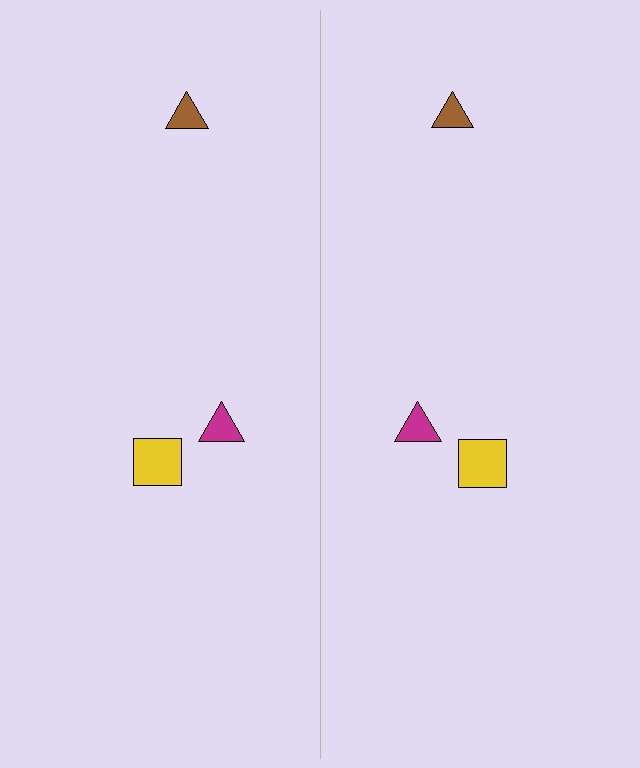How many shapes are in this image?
There are 6 shapes in this image.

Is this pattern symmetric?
Yes, this pattern has bilateral (reflection) symmetry.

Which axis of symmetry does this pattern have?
The pattern has a vertical axis of symmetry running through the center of the image.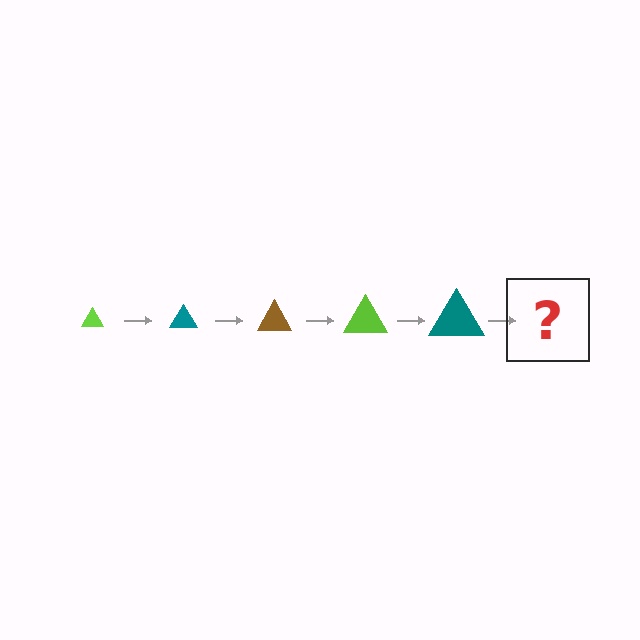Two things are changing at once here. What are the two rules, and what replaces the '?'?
The two rules are that the triangle grows larger each step and the color cycles through lime, teal, and brown. The '?' should be a brown triangle, larger than the previous one.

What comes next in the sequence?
The next element should be a brown triangle, larger than the previous one.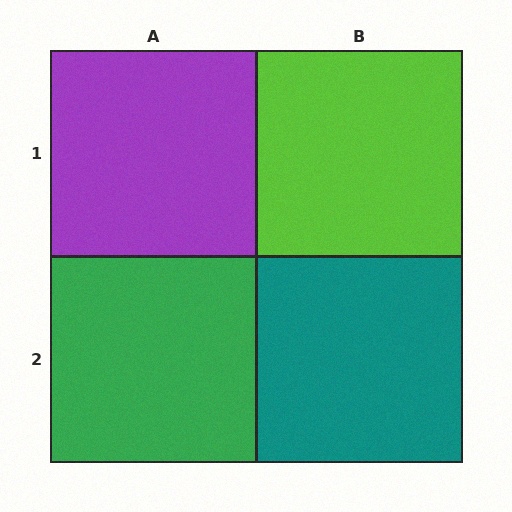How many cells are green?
1 cell is green.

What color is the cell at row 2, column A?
Green.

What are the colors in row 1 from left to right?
Purple, lime.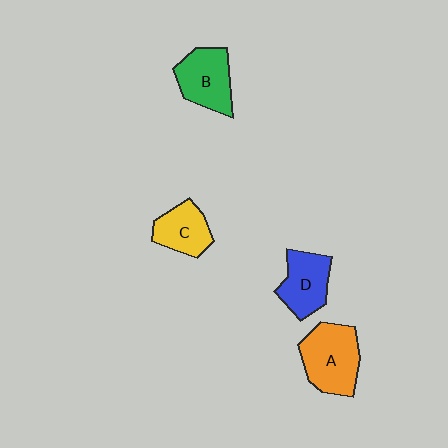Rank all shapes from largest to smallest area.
From largest to smallest: A (orange), B (green), D (blue), C (yellow).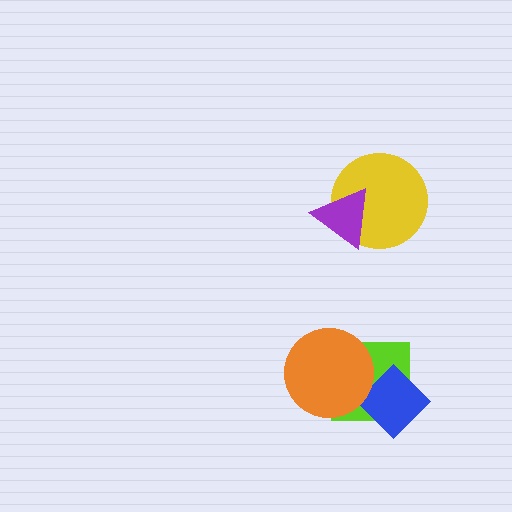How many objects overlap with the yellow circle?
1 object overlaps with the yellow circle.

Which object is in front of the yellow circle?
The purple triangle is in front of the yellow circle.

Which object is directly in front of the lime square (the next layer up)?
The blue diamond is directly in front of the lime square.